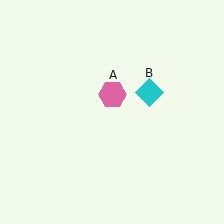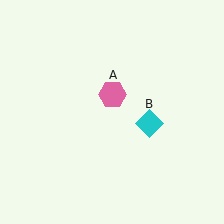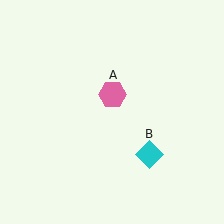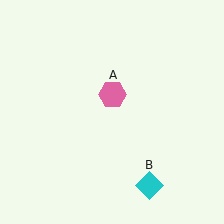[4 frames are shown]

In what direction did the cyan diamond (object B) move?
The cyan diamond (object B) moved down.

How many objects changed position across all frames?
1 object changed position: cyan diamond (object B).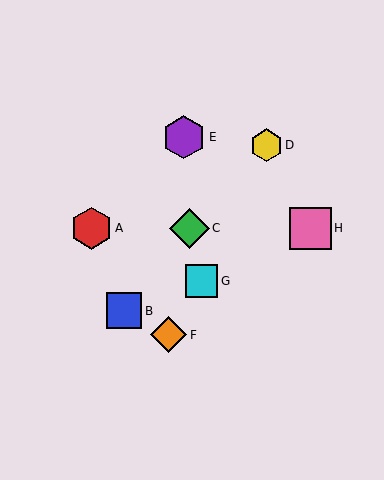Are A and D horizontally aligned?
No, A is at y≈228 and D is at y≈145.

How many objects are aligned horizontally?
3 objects (A, C, H) are aligned horizontally.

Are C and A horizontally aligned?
Yes, both are at y≈228.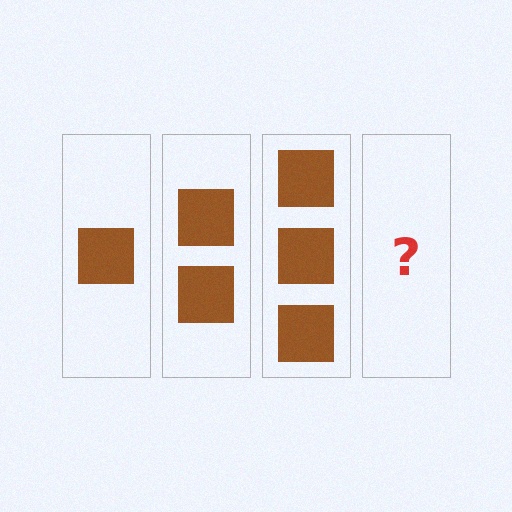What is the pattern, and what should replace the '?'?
The pattern is that each step adds one more square. The '?' should be 4 squares.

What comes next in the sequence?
The next element should be 4 squares.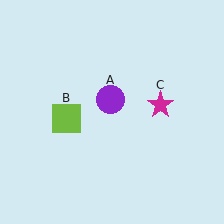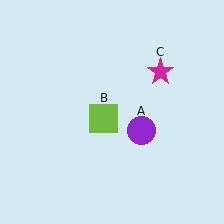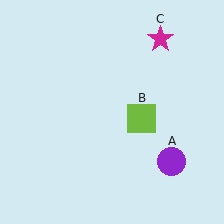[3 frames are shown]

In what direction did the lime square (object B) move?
The lime square (object B) moved right.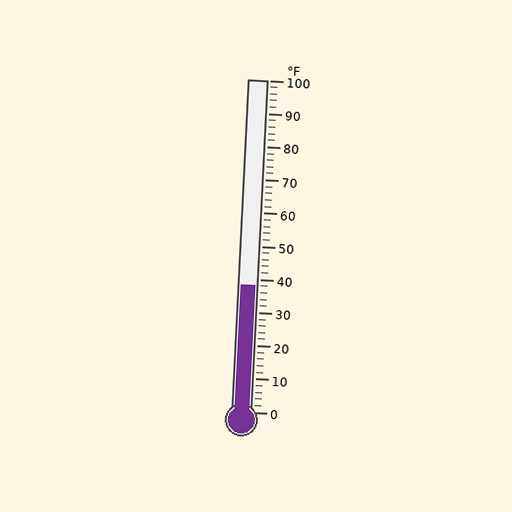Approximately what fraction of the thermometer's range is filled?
The thermometer is filled to approximately 40% of its range.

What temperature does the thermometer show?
The thermometer shows approximately 38°F.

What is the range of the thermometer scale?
The thermometer scale ranges from 0°F to 100°F.